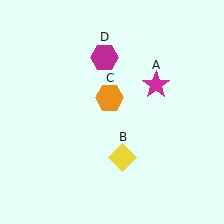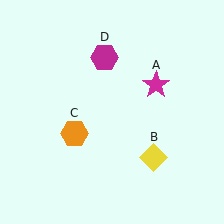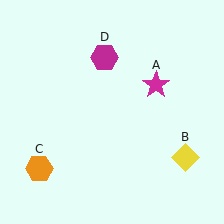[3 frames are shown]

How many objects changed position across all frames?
2 objects changed position: yellow diamond (object B), orange hexagon (object C).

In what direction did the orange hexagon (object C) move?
The orange hexagon (object C) moved down and to the left.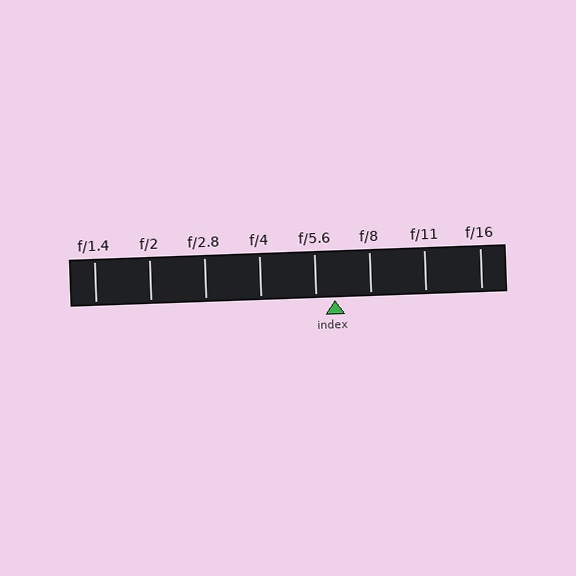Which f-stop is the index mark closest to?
The index mark is closest to f/5.6.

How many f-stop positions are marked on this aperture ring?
There are 8 f-stop positions marked.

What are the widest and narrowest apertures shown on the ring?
The widest aperture shown is f/1.4 and the narrowest is f/16.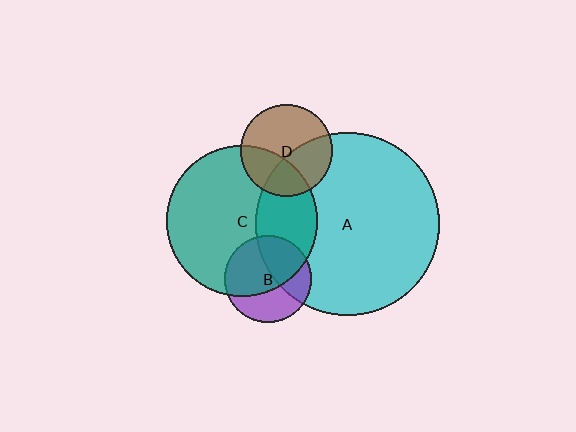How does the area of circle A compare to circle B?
Approximately 4.4 times.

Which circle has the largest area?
Circle A (cyan).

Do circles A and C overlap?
Yes.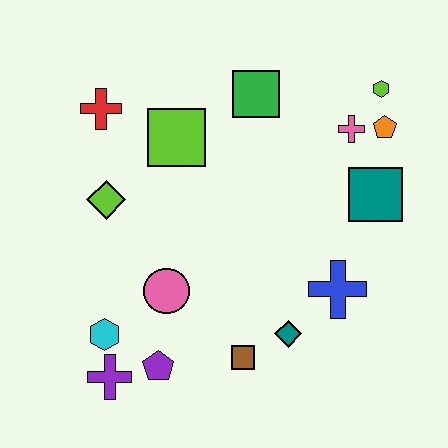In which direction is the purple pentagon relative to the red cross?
The purple pentagon is below the red cross.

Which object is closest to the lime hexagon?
The orange pentagon is closest to the lime hexagon.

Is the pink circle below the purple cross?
No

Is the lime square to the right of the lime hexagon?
No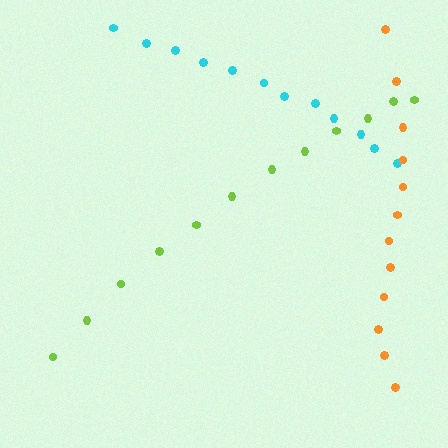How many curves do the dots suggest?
There are 3 distinct paths.